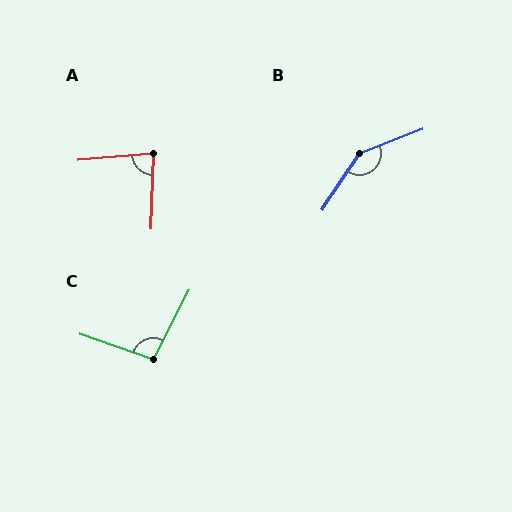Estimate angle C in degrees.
Approximately 98 degrees.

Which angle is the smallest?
A, at approximately 83 degrees.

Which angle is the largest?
B, at approximately 144 degrees.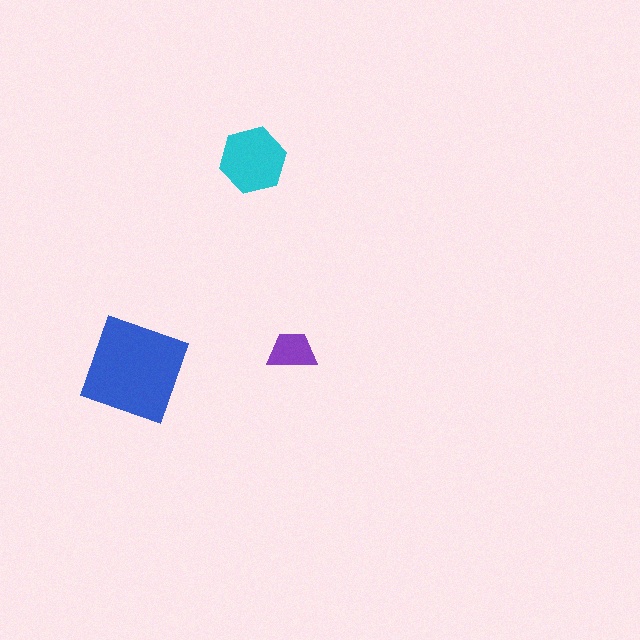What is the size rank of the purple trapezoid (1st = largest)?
3rd.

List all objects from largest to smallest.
The blue square, the cyan hexagon, the purple trapezoid.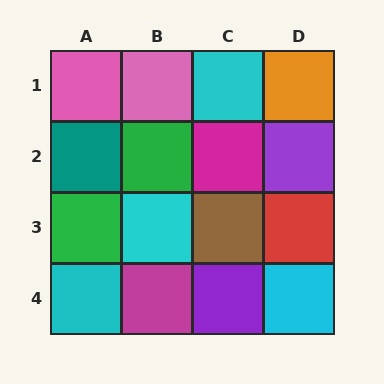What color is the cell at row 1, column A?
Pink.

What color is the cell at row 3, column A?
Green.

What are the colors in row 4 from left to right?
Cyan, magenta, purple, cyan.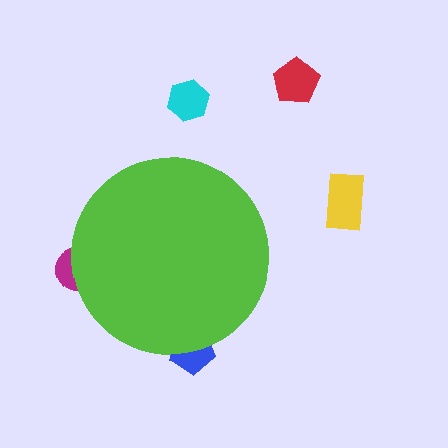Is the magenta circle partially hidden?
Yes, the magenta circle is partially hidden behind the lime circle.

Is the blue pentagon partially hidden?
Yes, the blue pentagon is partially hidden behind the lime circle.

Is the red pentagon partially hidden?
No, the red pentagon is fully visible.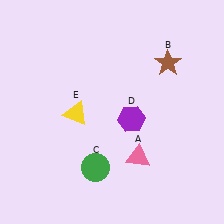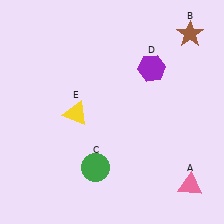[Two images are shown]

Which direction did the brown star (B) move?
The brown star (B) moved up.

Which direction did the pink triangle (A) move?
The pink triangle (A) moved right.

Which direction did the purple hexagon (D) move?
The purple hexagon (D) moved up.